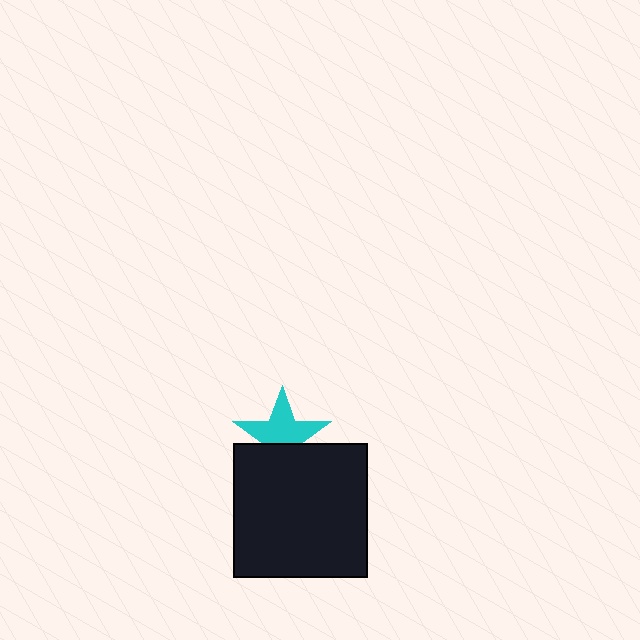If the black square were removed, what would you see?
You would see the complete cyan star.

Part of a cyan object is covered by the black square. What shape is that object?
It is a star.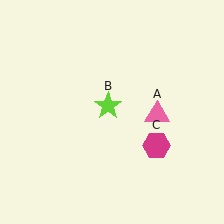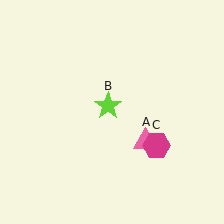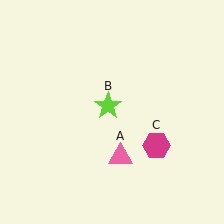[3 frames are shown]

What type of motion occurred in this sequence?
The pink triangle (object A) rotated clockwise around the center of the scene.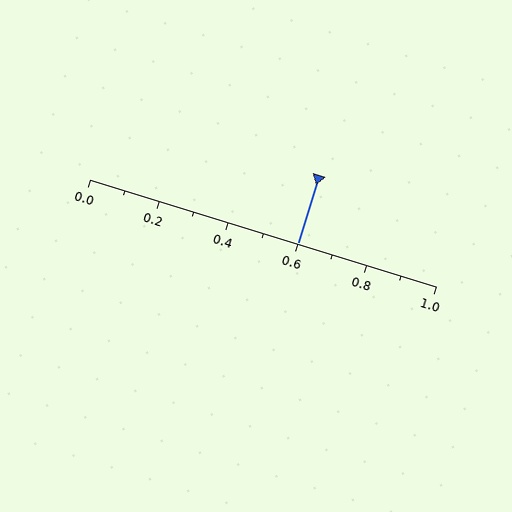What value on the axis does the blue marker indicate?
The marker indicates approximately 0.6.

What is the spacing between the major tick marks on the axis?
The major ticks are spaced 0.2 apart.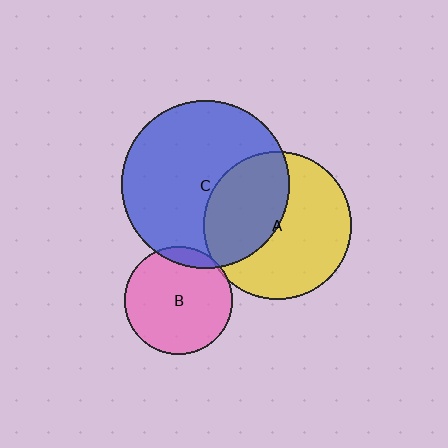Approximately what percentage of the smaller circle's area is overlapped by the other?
Approximately 10%.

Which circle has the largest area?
Circle C (blue).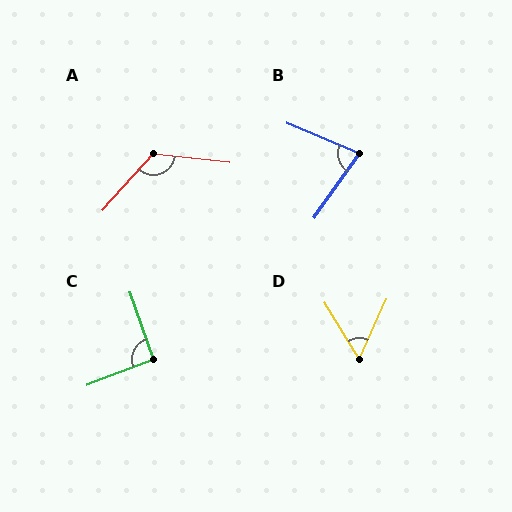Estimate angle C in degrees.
Approximately 91 degrees.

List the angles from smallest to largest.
D (55°), B (77°), C (91°), A (125°).